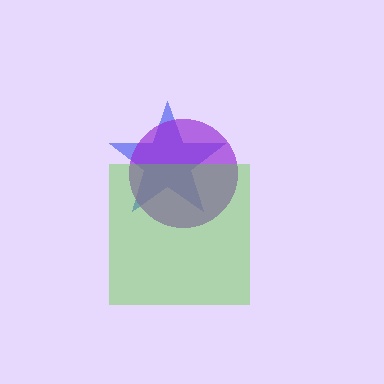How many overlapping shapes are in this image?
There are 3 overlapping shapes in the image.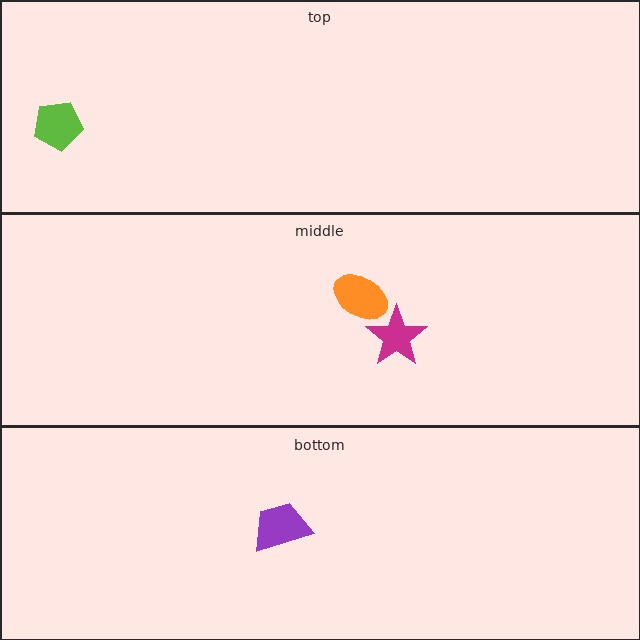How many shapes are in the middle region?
2.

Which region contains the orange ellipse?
The middle region.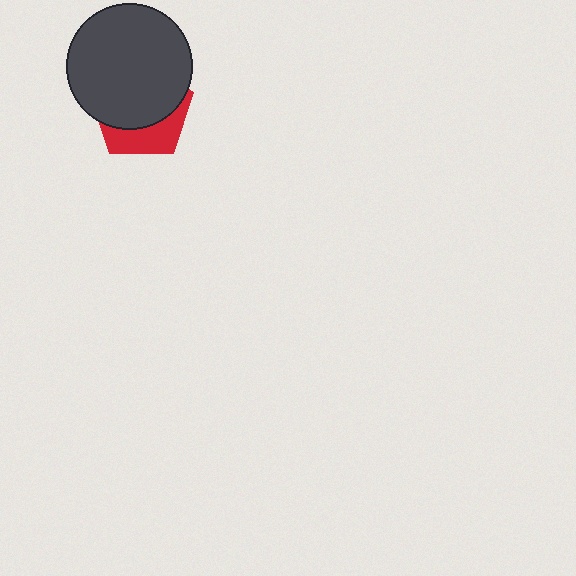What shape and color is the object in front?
The object in front is a dark gray circle.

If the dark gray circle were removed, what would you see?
You would see the complete red pentagon.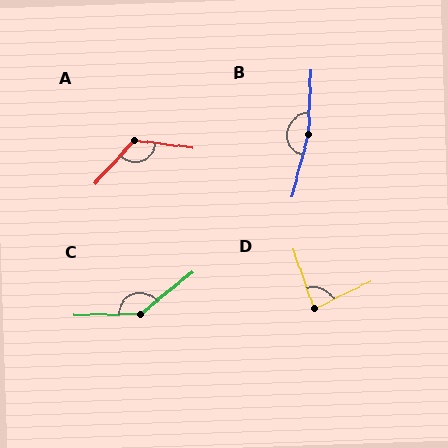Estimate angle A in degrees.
Approximately 125 degrees.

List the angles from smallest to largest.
D (83°), A (125°), C (142°), B (168°).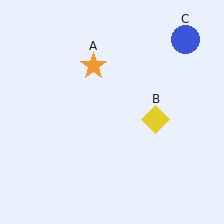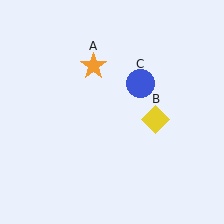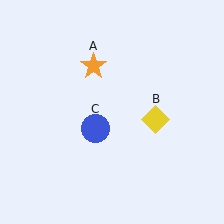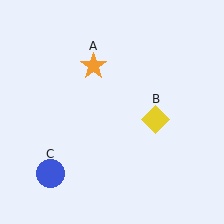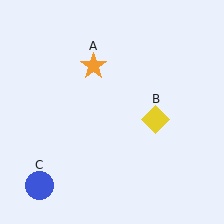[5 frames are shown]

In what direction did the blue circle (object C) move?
The blue circle (object C) moved down and to the left.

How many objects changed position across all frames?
1 object changed position: blue circle (object C).